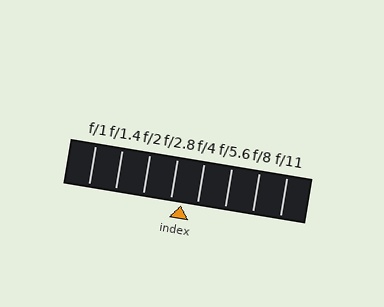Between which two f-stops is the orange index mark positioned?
The index mark is between f/2.8 and f/4.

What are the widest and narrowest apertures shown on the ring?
The widest aperture shown is f/1 and the narrowest is f/11.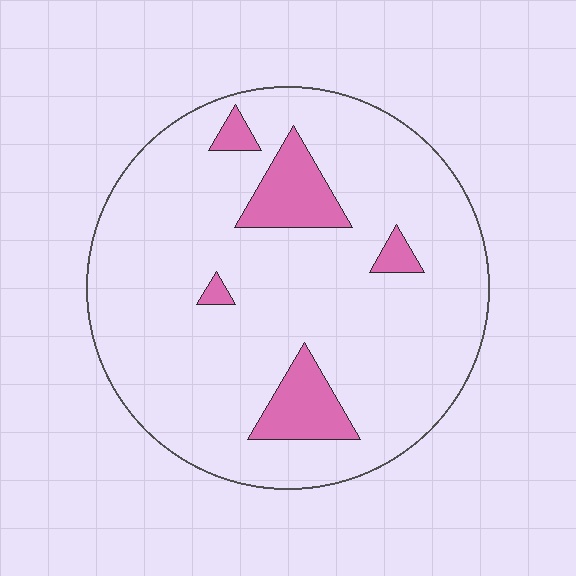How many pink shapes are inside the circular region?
5.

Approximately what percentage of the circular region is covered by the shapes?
Approximately 10%.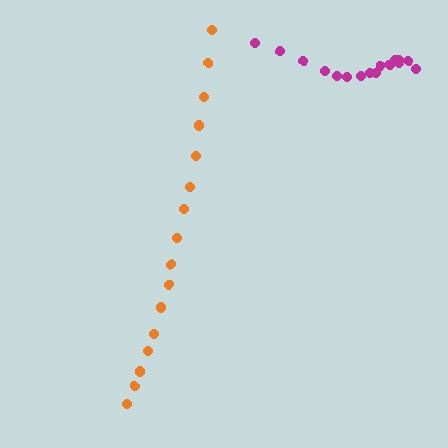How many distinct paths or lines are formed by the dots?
There are 2 distinct paths.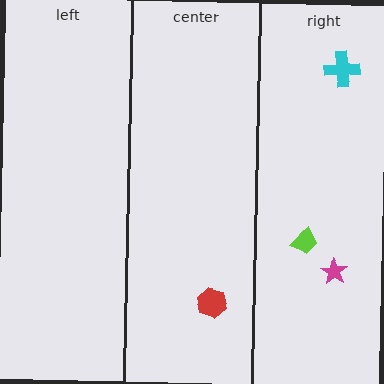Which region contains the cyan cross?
The right region.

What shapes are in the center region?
The red hexagon.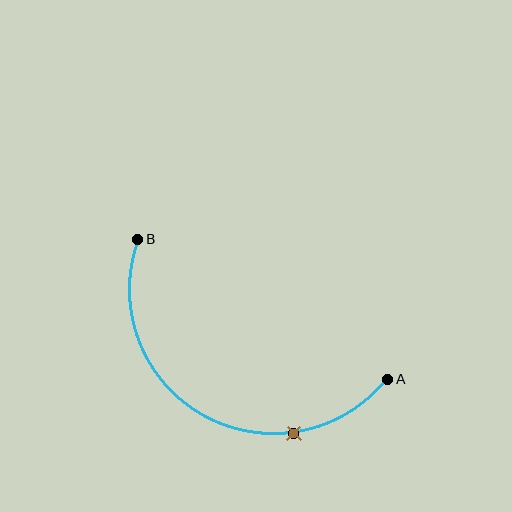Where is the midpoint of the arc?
The arc midpoint is the point on the curve farthest from the straight line joining A and B. It sits below that line.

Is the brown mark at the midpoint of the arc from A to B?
No. The brown mark lies on the arc but is closer to endpoint A. The arc midpoint would be at the point on the curve equidistant along the arc from both A and B.